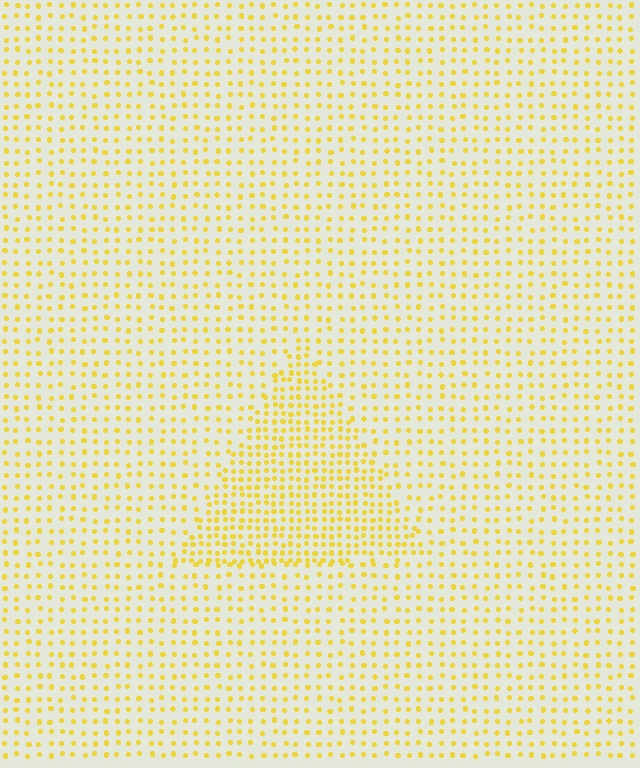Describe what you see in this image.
The image contains small yellow elements arranged at two different densities. A triangle-shaped region is visible where the elements are more densely packed than the surrounding area.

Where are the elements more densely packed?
The elements are more densely packed inside the triangle boundary.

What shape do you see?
I see a triangle.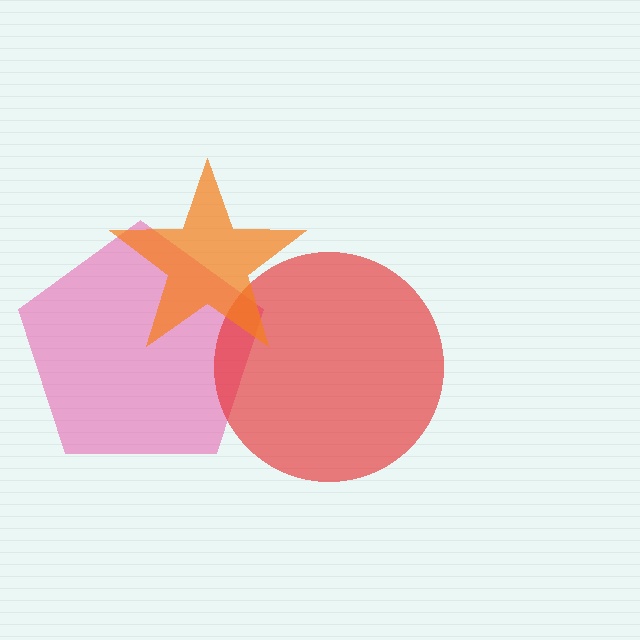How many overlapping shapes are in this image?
There are 3 overlapping shapes in the image.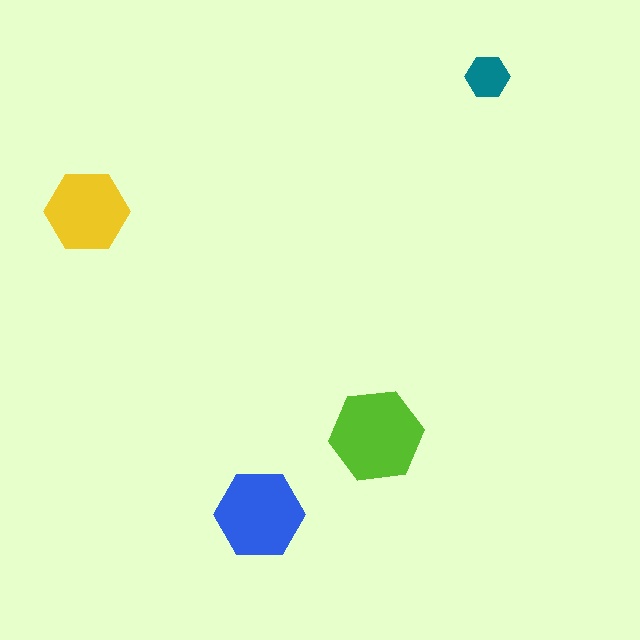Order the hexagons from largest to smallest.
the lime one, the blue one, the yellow one, the teal one.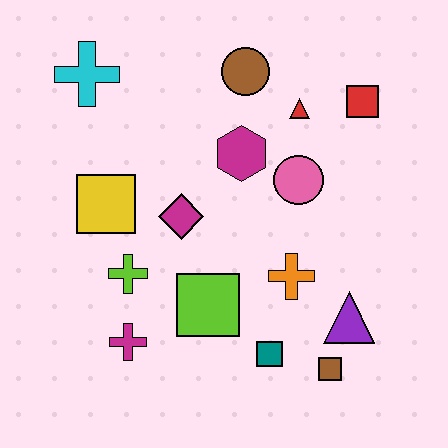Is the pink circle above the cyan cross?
No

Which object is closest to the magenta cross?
The lime cross is closest to the magenta cross.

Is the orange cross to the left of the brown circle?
No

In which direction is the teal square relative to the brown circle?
The teal square is below the brown circle.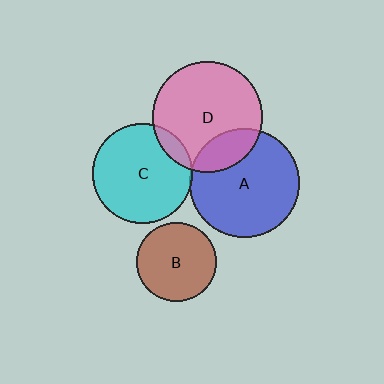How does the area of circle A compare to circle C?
Approximately 1.2 times.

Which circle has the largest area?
Circle D (pink).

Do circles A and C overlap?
Yes.